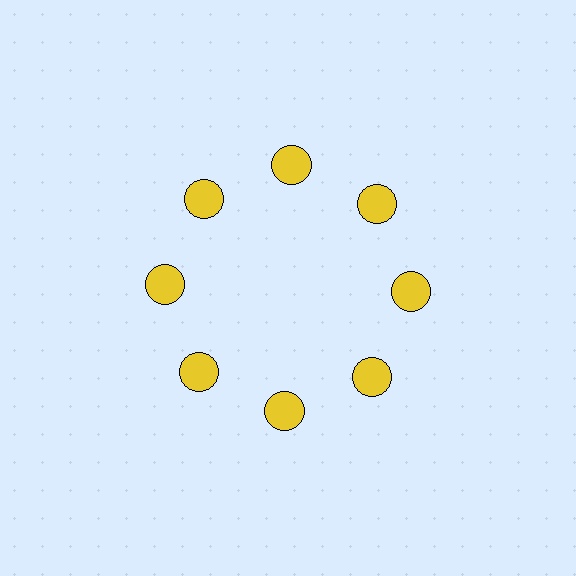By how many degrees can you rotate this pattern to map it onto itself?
The pattern maps onto itself every 45 degrees of rotation.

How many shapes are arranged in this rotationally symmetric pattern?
There are 8 shapes, arranged in 8 groups of 1.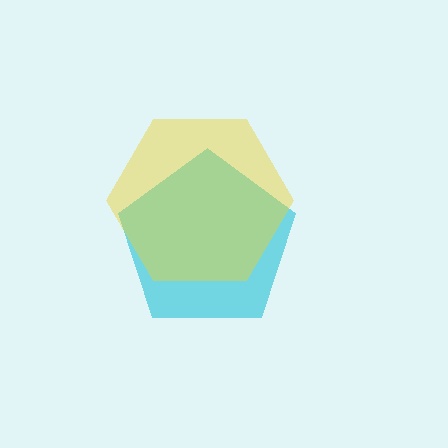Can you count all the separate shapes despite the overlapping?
Yes, there are 2 separate shapes.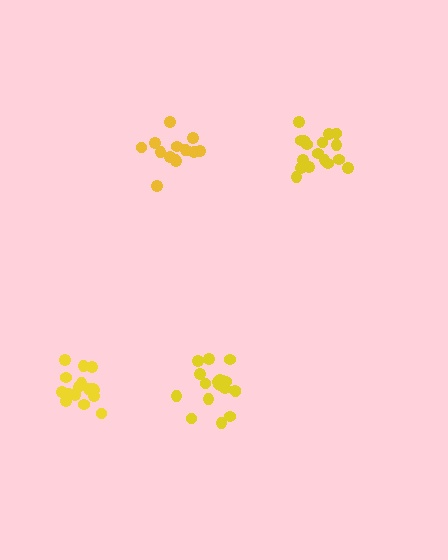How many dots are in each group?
Group 1: 18 dots, Group 2: 16 dots, Group 3: 19 dots, Group 4: 14 dots (67 total).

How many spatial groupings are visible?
There are 4 spatial groupings.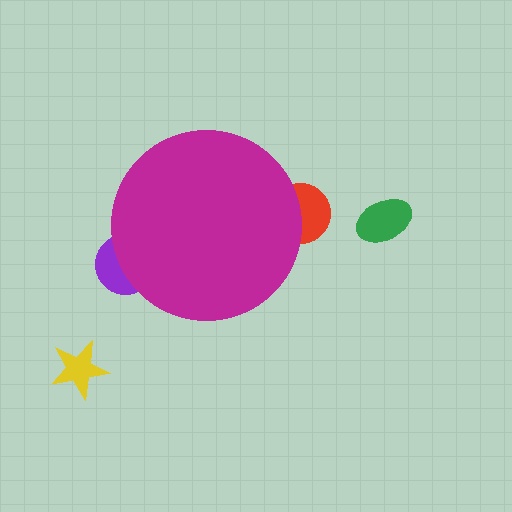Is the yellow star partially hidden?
No, the yellow star is fully visible.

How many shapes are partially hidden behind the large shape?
2 shapes are partially hidden.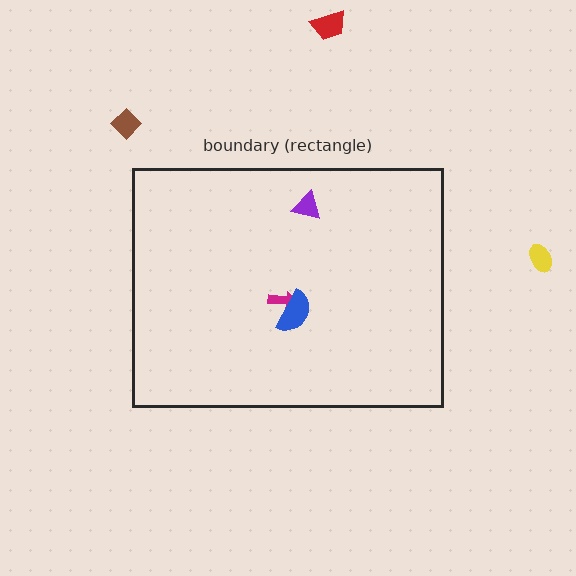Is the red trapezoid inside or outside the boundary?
Outside.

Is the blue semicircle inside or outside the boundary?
Inside.